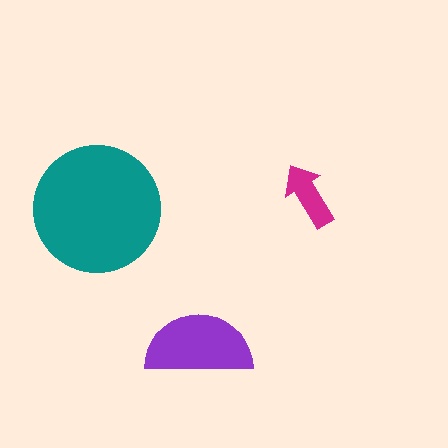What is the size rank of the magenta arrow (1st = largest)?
3rd.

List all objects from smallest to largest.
The magenta arrow, the purple semicircle, the teal circle.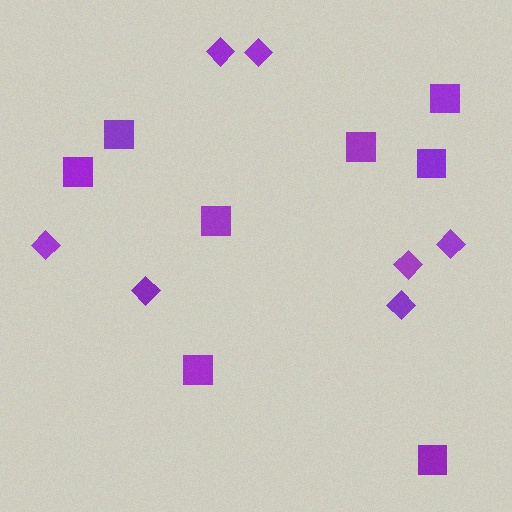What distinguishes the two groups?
There are 2 groups: one group of diamonds (7) and one group of squares (8).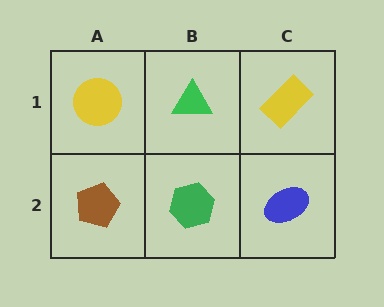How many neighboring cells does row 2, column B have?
3.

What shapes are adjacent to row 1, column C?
A blue ellipse (row 2, column C), a green triangle (row 1, column B).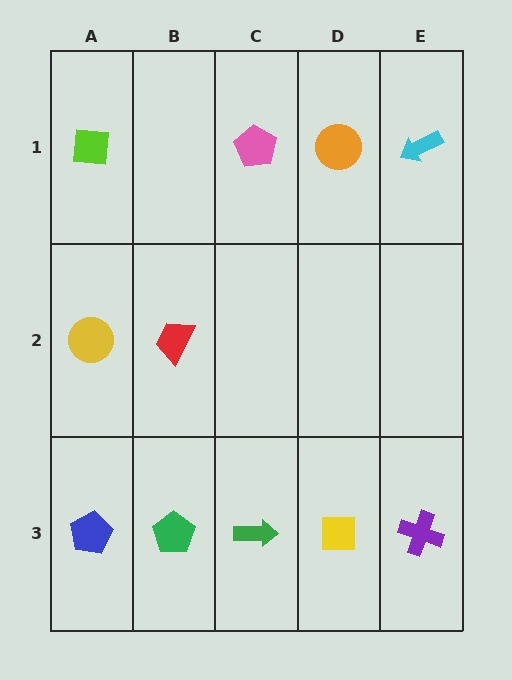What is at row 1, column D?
An orange circle.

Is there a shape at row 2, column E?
No, that cell is empty.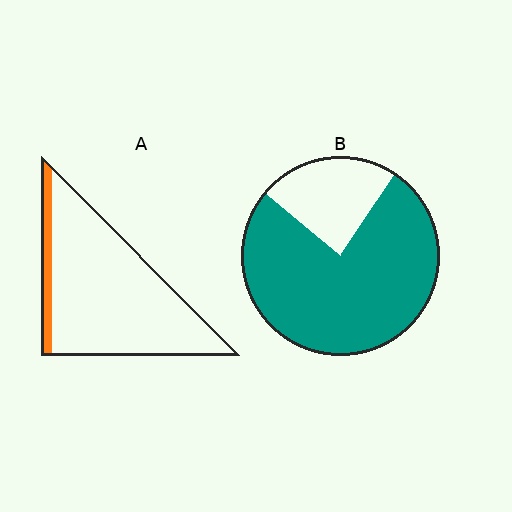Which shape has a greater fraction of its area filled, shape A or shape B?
Shape B.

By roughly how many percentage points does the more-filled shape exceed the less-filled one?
By roughly 65 percentage points (B over A).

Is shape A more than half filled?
No.